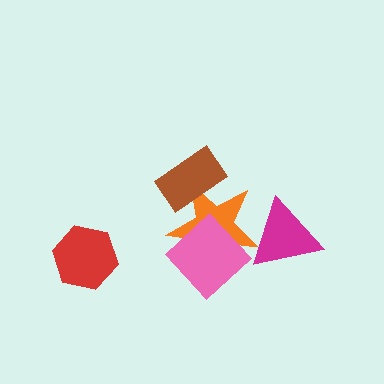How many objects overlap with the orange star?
3 objects overlap with the orange star.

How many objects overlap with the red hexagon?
0 objects overlap with the red hexagon.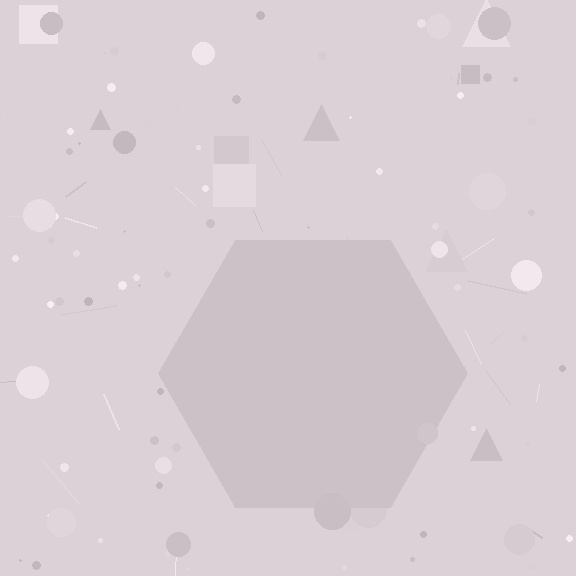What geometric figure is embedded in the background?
A hexagon is embedded in the background.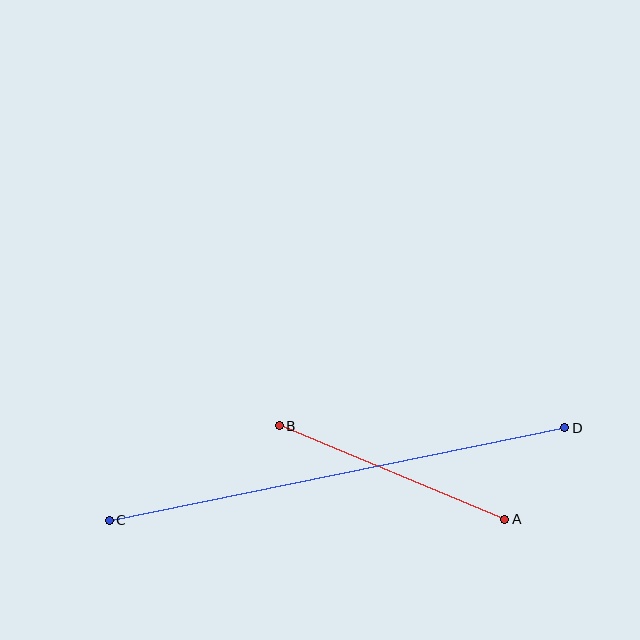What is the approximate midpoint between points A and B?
The midpoint is at approximately (392, 472) pixels.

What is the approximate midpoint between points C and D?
The midpoint is at approximately (337, 474) pixels.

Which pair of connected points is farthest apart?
Points C and D are farthest apart.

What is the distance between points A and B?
The distance is approximately 244 pixels.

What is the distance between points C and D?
The distance is approximately 464 pixels.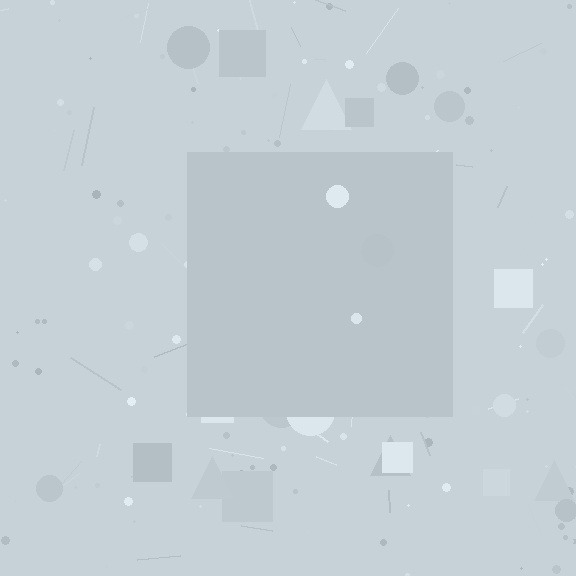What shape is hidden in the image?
A square is hidden in the image.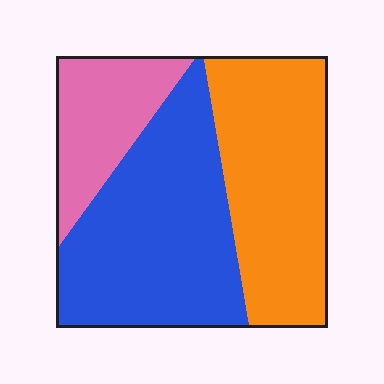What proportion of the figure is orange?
Orange covers 37% of the figure.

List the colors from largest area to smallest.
From largest to smallest: blue, orange, pink.